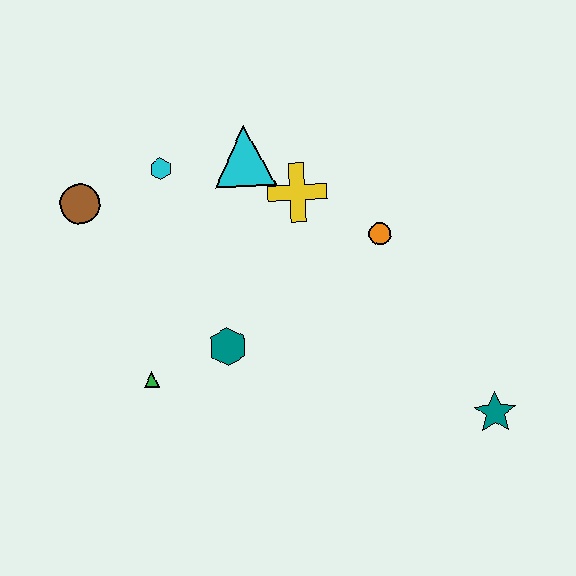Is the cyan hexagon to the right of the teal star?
No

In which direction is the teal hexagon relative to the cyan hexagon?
The teal hexagon is below the cyan hexagon.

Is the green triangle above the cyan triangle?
No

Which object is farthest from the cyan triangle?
The teal star is farthest from the cyan triangle.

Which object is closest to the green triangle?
The teal hexagon is closest to the green triangle.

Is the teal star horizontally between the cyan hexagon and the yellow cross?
No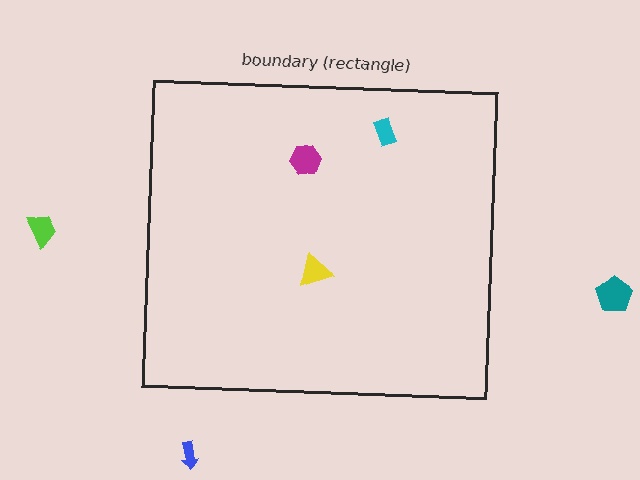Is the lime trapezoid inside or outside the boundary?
Outside.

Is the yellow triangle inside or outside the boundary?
Inside.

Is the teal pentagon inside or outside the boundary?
Outside.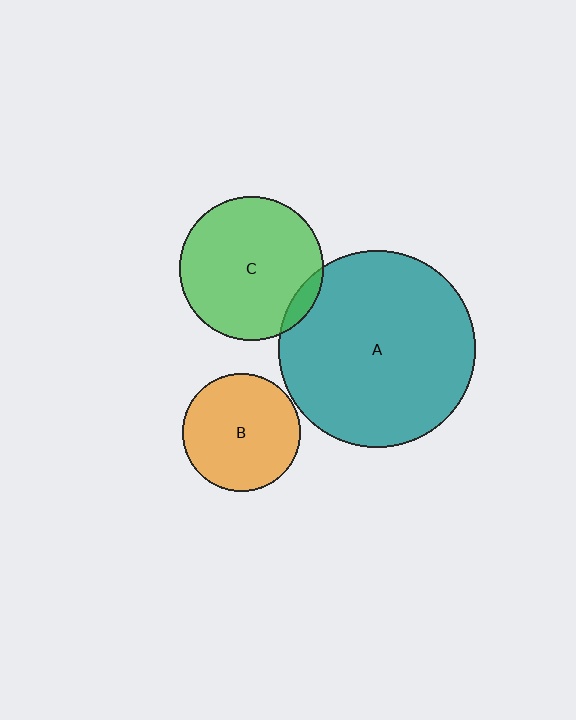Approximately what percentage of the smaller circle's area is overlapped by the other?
Approximately 5%.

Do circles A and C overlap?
Yes.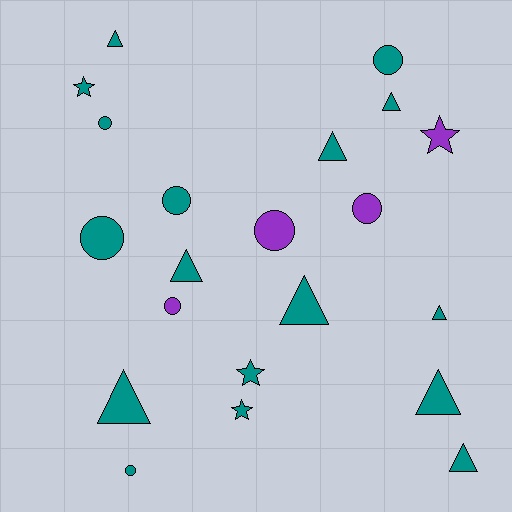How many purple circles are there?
There are 3 purple circles.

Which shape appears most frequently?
Triangle, with 9 objects.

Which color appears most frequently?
Teal, with 17 objects.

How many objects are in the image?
There are 21 objects.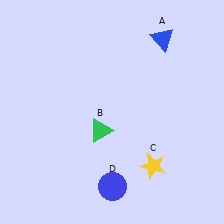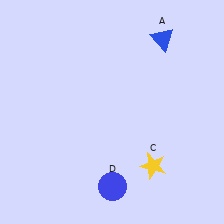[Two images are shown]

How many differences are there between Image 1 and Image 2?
There is 1 difference between the two images.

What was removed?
The green triangle (B) was removed in Image 2.